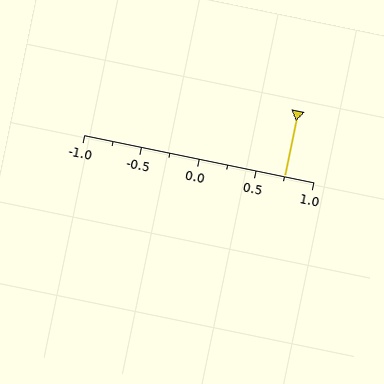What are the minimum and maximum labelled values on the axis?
The axis runs from -1.0 to 1.0.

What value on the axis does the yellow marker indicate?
The marker indicates approximately 0.75.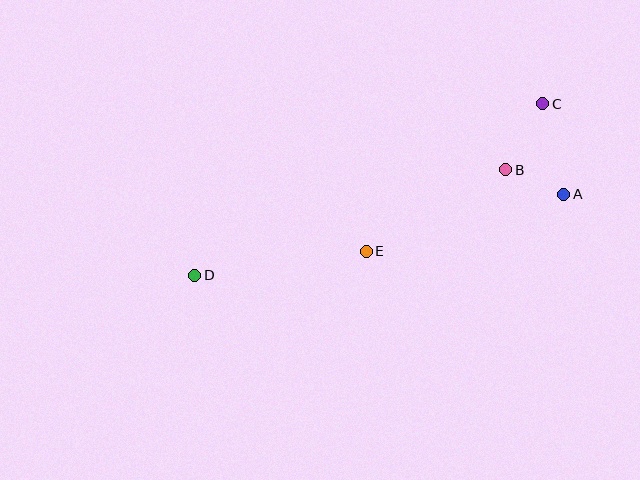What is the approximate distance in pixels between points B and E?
The distance between B and E is approximately 162 pixels.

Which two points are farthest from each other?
Points C and D are farthest from each other.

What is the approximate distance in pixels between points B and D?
The distance between B and D is approximately 328 pixels.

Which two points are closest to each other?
Points A and B are closest to each other.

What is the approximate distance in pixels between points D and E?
The distance between D and E is approximately 173 pixels.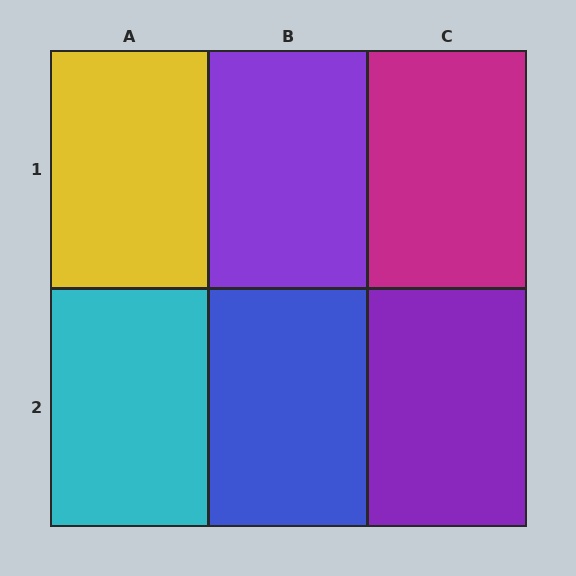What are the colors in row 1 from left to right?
Yellow, purple, magenta.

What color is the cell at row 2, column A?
Cyan.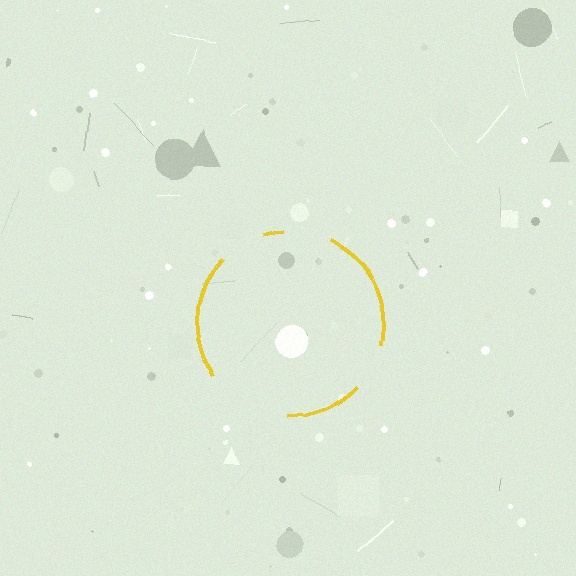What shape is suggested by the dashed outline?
The dashed outline suggests a circle.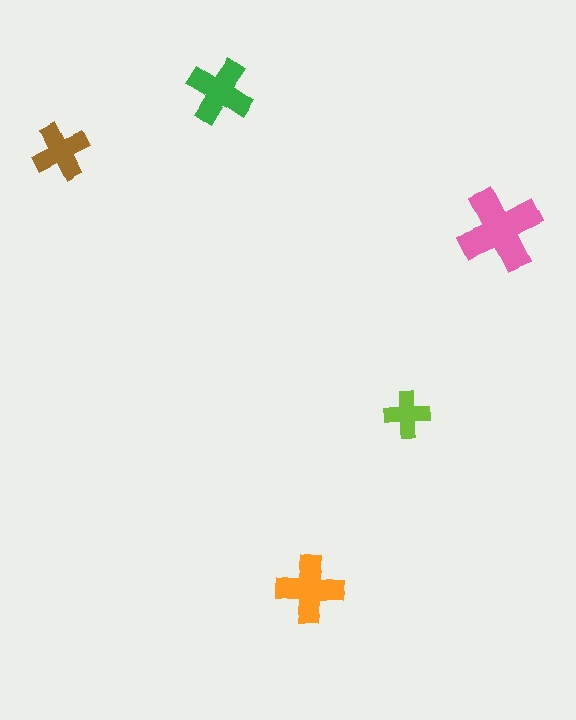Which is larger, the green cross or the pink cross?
The pink one.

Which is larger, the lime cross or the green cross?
The green one.